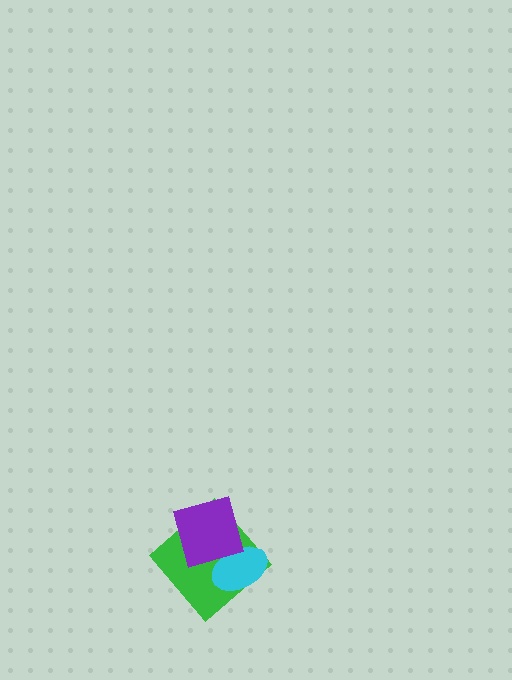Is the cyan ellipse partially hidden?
Yes, it is partially covered by another shape.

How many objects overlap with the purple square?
2 objects overlap with the purple square.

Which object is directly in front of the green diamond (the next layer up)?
The cyan ellipse is directly in front of the green diamond.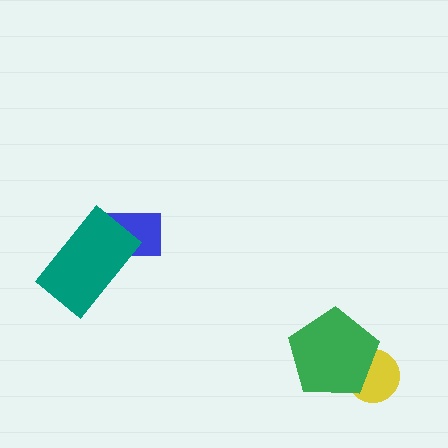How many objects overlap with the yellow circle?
1 object overlaps with the yellow circle.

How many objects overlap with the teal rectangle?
1 object overlaps with the teal rectangle.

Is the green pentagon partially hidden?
No, no other shape covers it.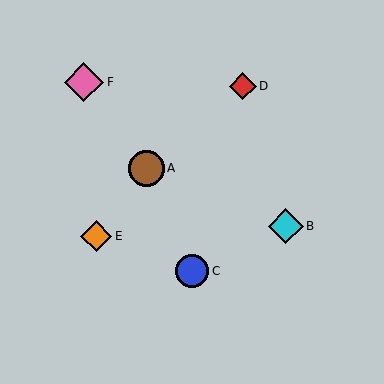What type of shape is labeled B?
Shape B is a cyan diamond.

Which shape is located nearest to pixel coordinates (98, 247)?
The orange diamond (labeled E) at (96, 236) is nearest to that location.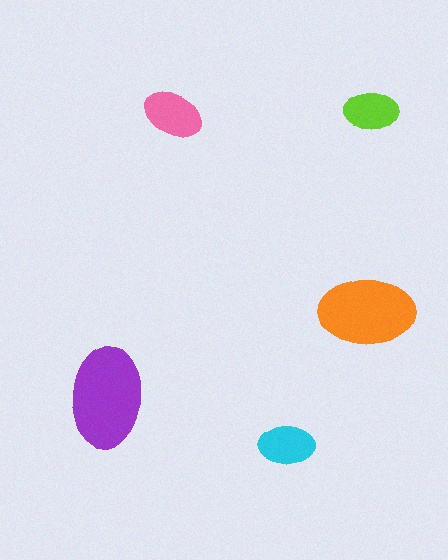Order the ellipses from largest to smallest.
the purple one, the orange one, the pink one, the cyan one, the lime one.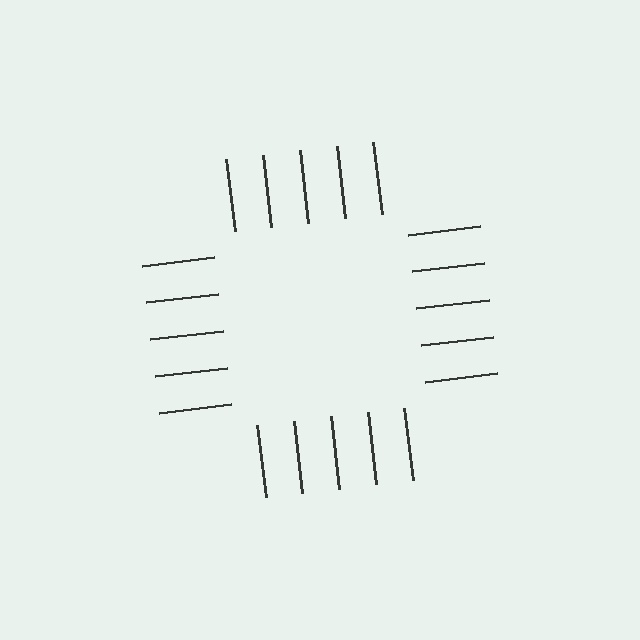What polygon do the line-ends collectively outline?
An illusory square — the line segments terminate on its edges but no continuous stroke is drawn.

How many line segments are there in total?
20 — 5 along each of the 4 edges.